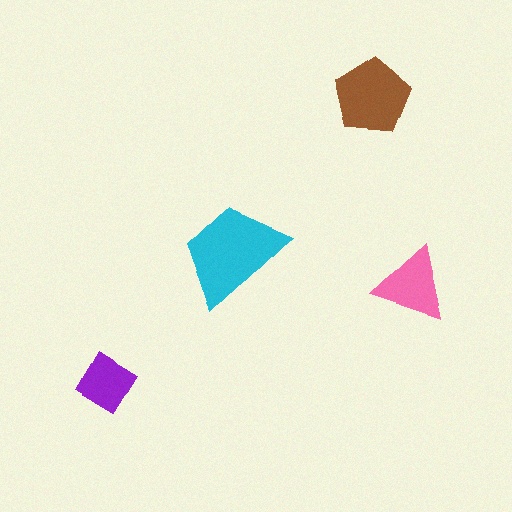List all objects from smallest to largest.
The purple diamond, the pink triangle, the brown pentagon, the cyan trapezoid.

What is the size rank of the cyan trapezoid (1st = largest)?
1st.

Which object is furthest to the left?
The purple diamond is leftmost.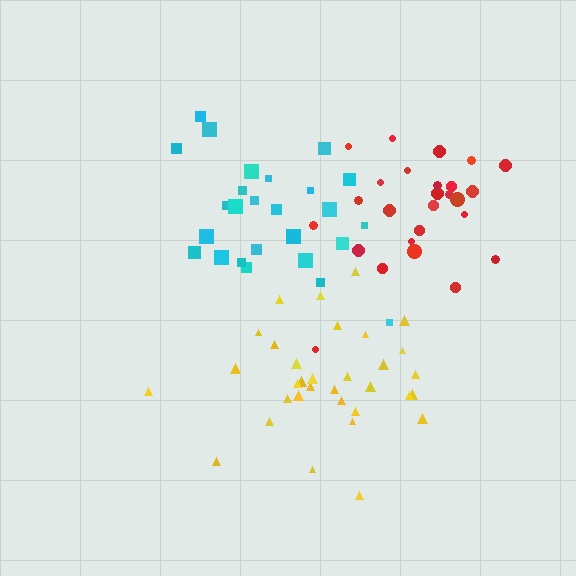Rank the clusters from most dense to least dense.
cyan, red, yellow.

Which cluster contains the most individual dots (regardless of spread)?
Yellow (33).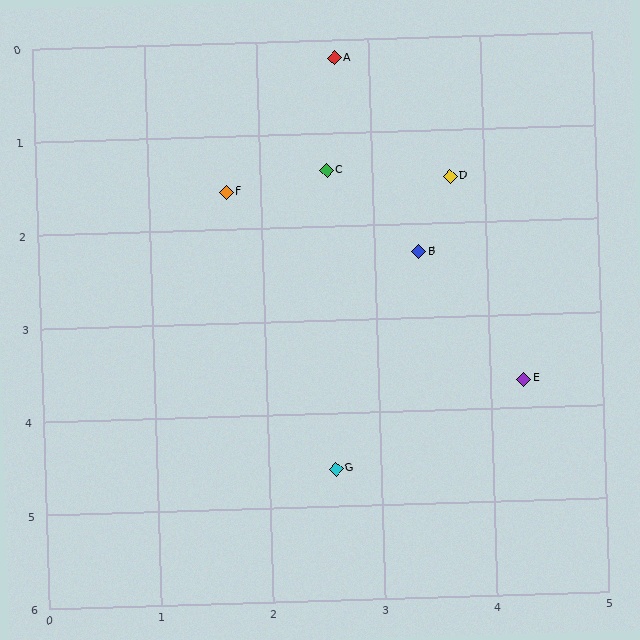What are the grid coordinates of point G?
Point G is at approximately (2.6, 4.6).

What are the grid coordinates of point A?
Point A is at approximately (2.7, 0.2).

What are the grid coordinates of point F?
Point F is at approximately (1.7, 1.6).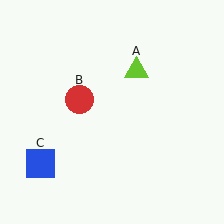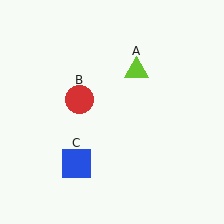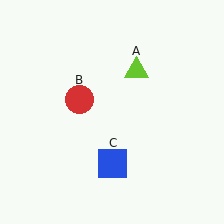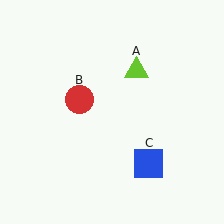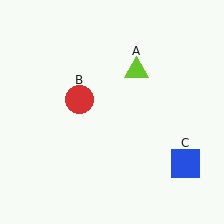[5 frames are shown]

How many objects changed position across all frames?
1 object changed position: blue square (object C).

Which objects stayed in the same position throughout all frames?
Lime triangle (object A) and red circle (object B) remained stationary.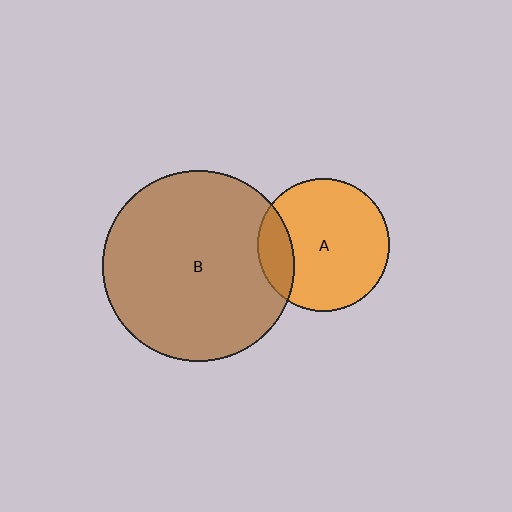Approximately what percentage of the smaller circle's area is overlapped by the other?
Approximately 15%.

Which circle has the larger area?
Circle B (brown).